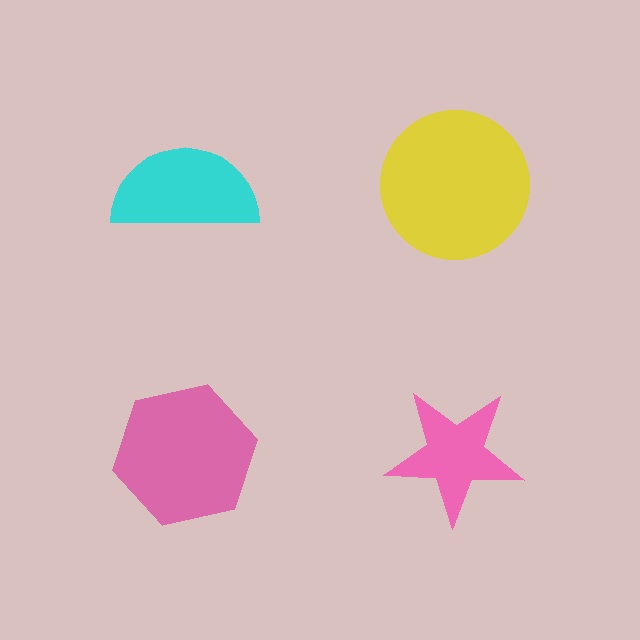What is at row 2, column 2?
A pink star.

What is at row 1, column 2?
A yellow circle.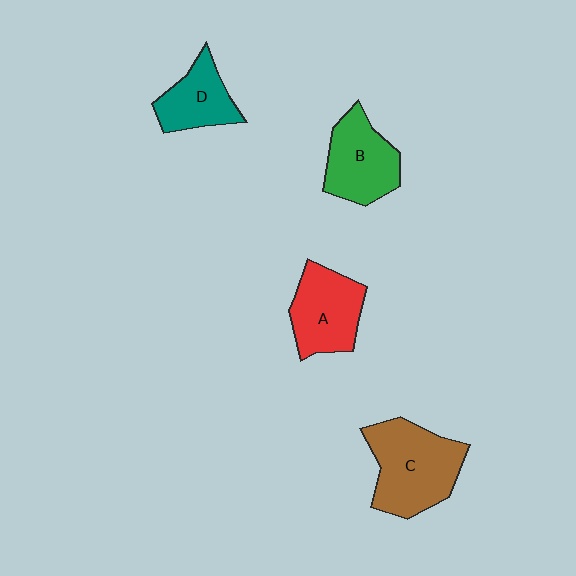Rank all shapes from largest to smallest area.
From largest to smallest: C (brown), A (red), B (green), D (teal).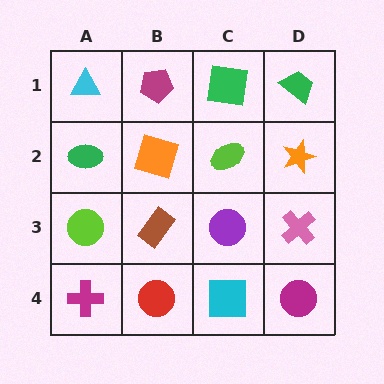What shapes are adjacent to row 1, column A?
A green ellipse (row 2, column A), a magenta pentagon (row 1, column B).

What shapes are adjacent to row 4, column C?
A purple circle (row 3, column C), a red circle (row 4, column B), a magenta circle (row 4, column D).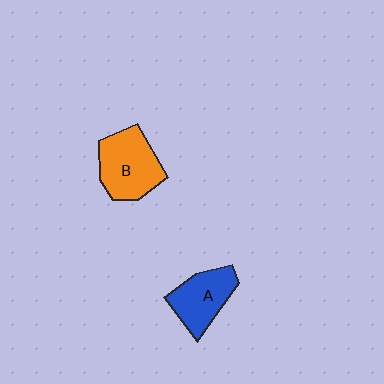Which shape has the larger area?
Shape B (orange).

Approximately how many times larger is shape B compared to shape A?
Approximately 1.2 times.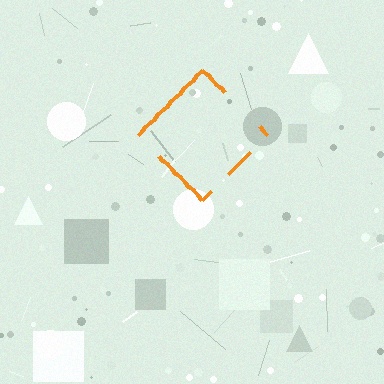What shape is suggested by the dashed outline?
The dashed outline suggests a diamond.